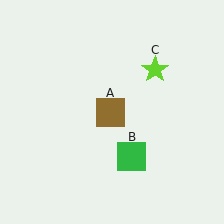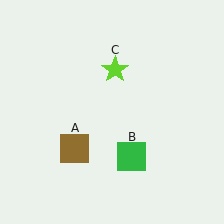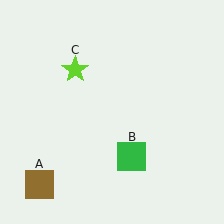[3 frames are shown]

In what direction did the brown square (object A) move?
The brown square (object A) moved down and to the left.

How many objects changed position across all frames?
2 objects changed position: brown square (object A), lime star (object C).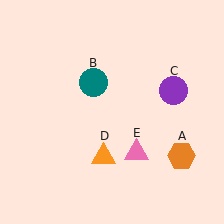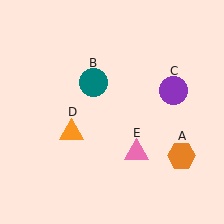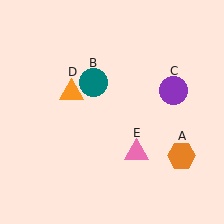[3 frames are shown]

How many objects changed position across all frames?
1 object changed position: orange triangle (object D).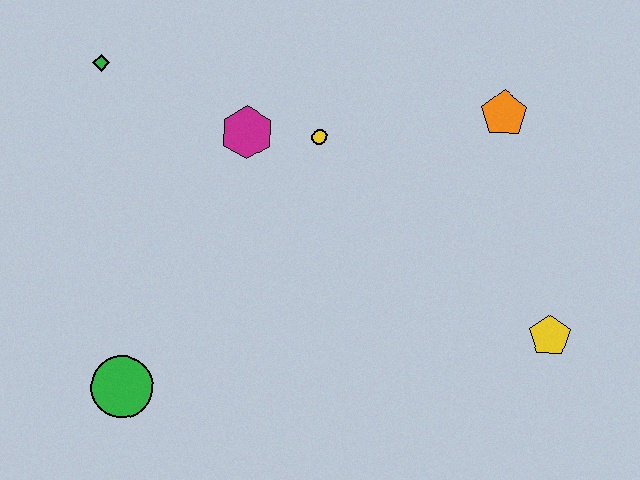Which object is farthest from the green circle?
The orange pentagon is farthest from the green circle.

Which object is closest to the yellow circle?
The magenta hexagon is closest to the yellow circle.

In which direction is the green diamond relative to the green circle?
The green diamond is above the green circle.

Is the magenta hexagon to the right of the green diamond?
Yes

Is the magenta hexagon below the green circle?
No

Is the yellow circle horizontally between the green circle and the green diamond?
No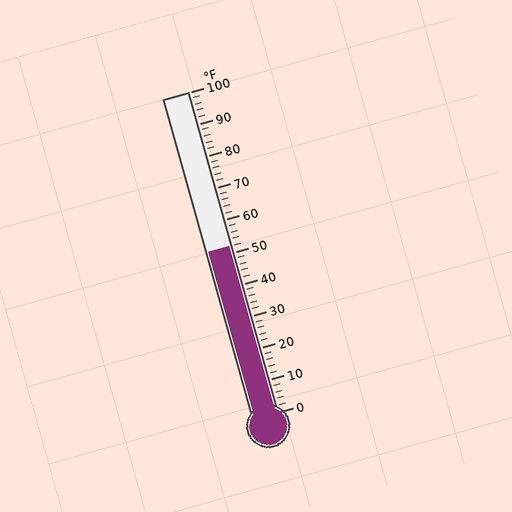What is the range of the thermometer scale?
The thermometer scale ranges from 0°F to 100°F.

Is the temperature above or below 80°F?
The temperature is below 80°F.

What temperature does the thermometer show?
The thermometer shows approximately 52°F.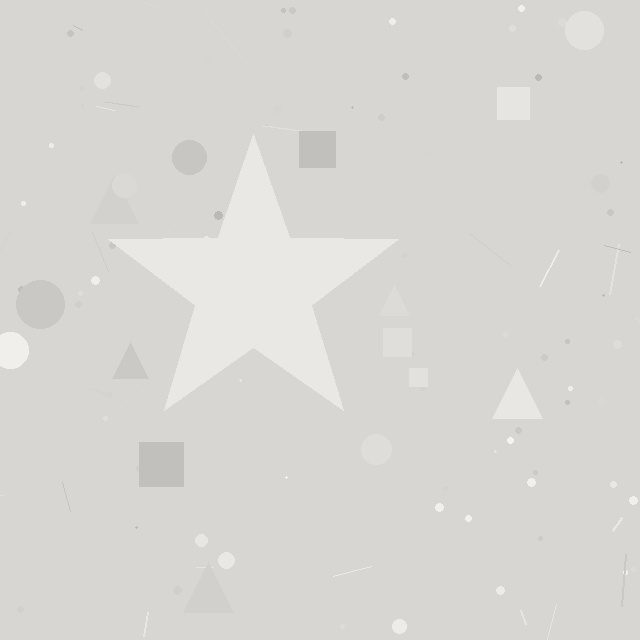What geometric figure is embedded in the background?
A star is embedded in the background.